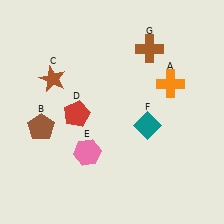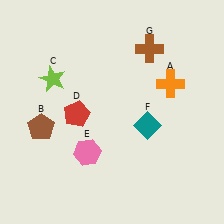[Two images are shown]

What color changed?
The star (C) changed from brown in Image 1 to lime in Image 2.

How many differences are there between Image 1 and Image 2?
There is 1 difference between the two images.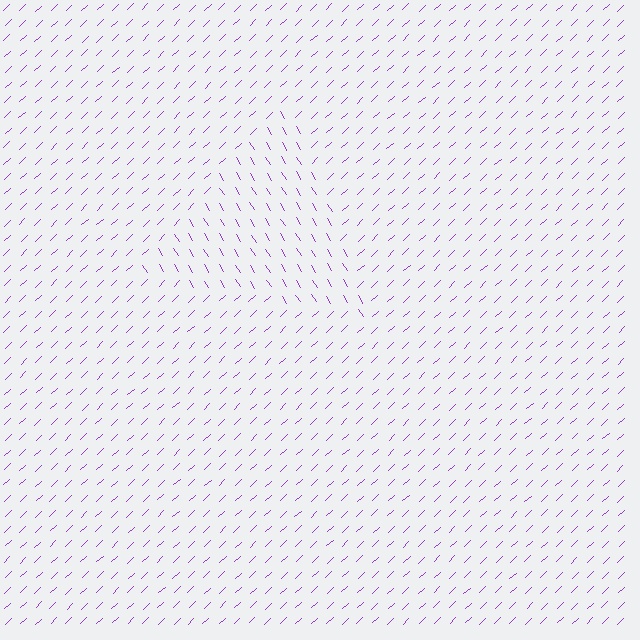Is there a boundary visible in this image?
Yes, there is a texture boundary formed by a change in line orientation.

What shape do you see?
I see a triangle.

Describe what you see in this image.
The image is filled with small purple line segments. A triangle region in the image has lines oriented differently from the surrounding lines, creating a visible texture boundary.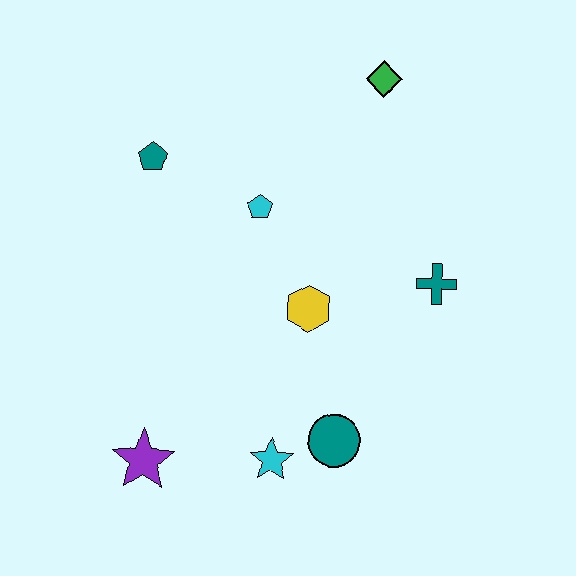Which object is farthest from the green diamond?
The purple star is farthest from the green diamond.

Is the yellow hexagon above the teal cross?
No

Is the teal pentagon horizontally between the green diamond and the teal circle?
No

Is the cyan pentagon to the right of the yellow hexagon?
No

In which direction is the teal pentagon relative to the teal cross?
The teal pentagon is to the left of the teal cross.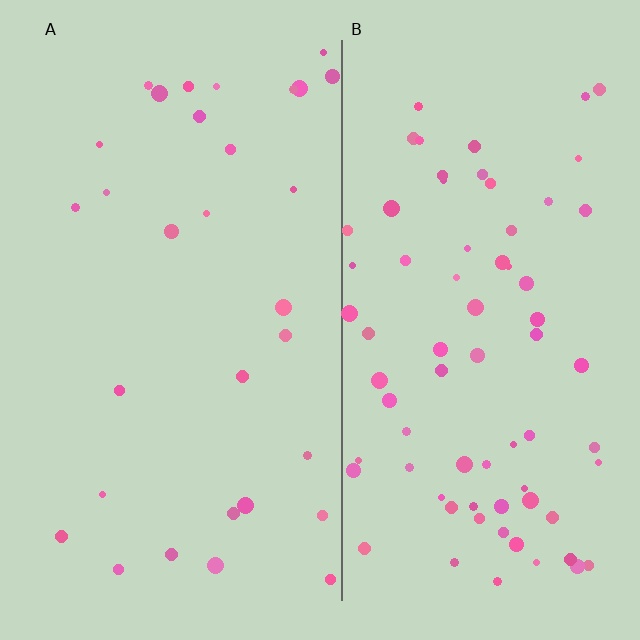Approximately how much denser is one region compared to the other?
Approximately 2.4× — region B over region A.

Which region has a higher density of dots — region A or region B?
B (the right).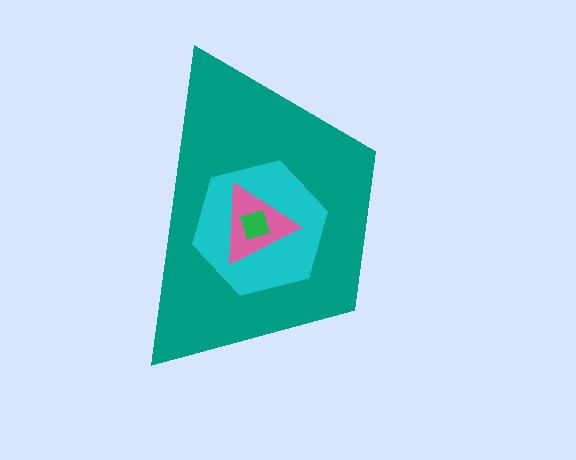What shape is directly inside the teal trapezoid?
The cyan hexagon.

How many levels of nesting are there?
4.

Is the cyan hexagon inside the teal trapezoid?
Yes.